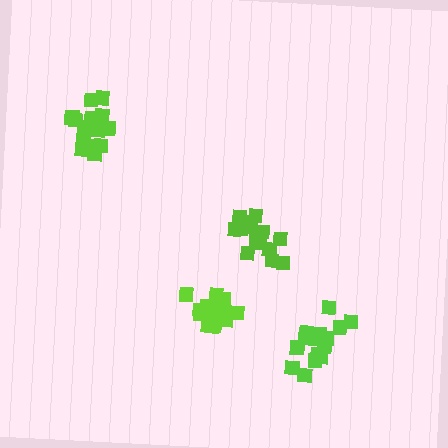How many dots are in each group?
Group 1: 18 dots, Group 2: 17 dots, Group 3: 18 dots, Group 4: 15 dots (68 total).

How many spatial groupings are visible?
There are 4 spatial groupings.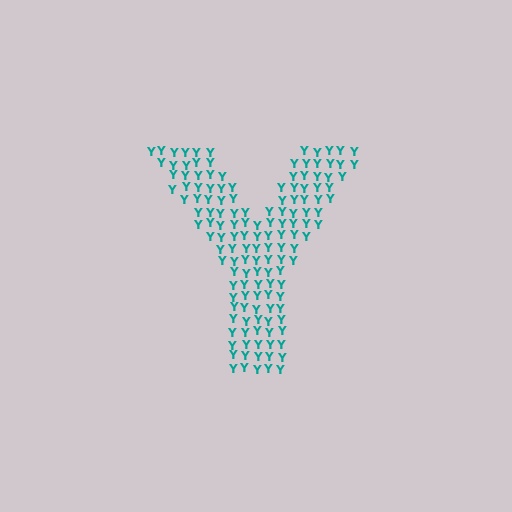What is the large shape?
The large shape is the letter Y.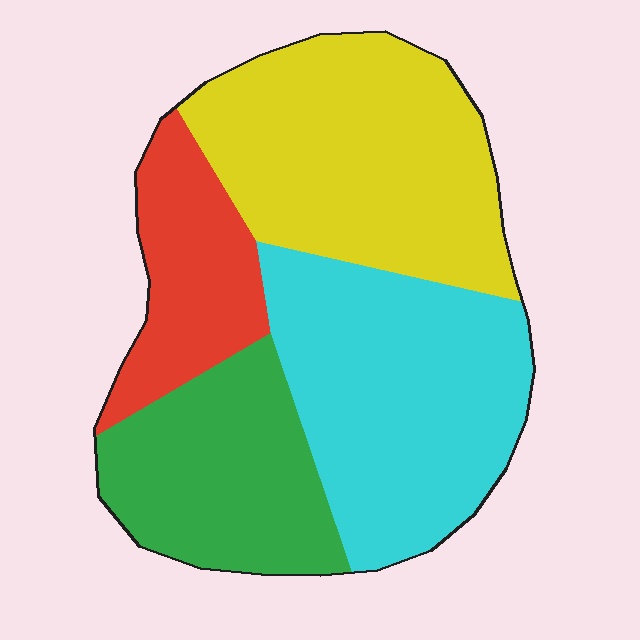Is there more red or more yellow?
Yellow.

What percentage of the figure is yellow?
Yellow covers about 30% of the figure.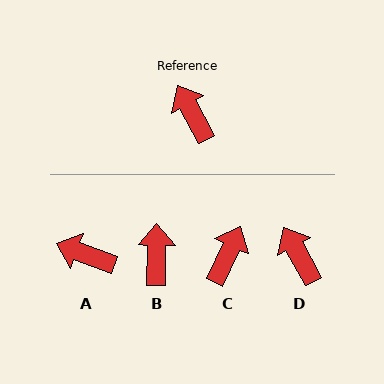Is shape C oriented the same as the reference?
No, it is off by about 54 degrees.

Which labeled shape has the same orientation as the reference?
D.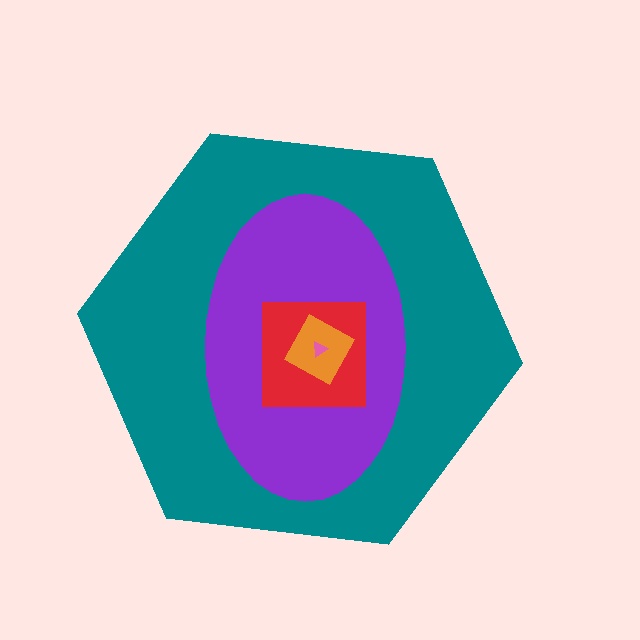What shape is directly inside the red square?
The orange diamond.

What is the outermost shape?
The teal hexagon.